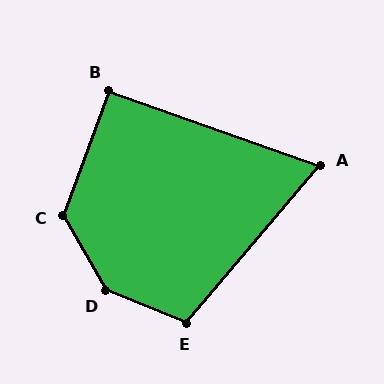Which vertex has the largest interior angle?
D, at approximately 141 degrees.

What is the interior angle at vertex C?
Approximately 130 degrees (obtuse).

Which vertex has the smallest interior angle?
A, at approximately 69 degrees.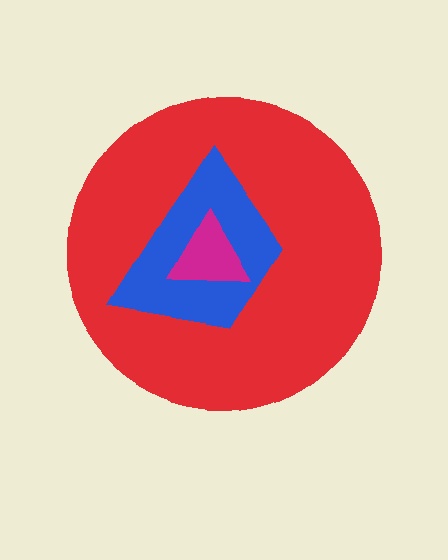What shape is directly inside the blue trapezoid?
The magenta triangle.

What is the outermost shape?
The red circle.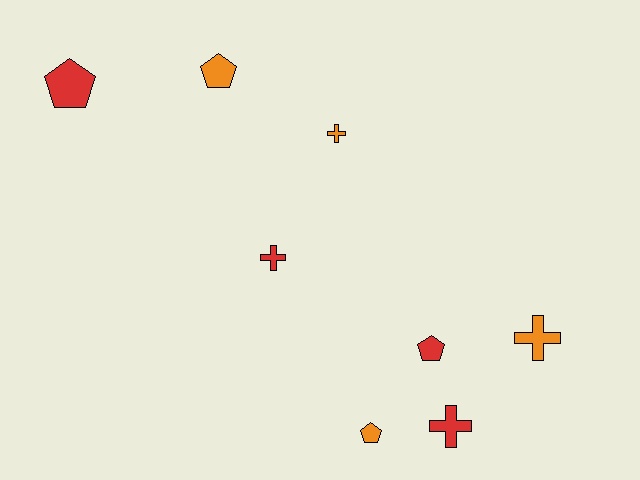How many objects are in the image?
There are 8 objects.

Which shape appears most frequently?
Cross, with 4 objects.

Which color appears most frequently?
Red, with 4 objects.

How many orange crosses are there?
There are 2 orange crosses.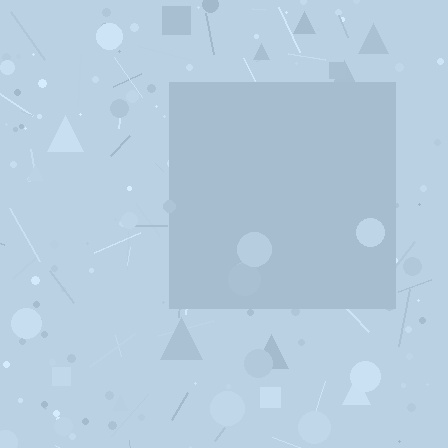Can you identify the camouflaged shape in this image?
The camouflaged shape is a square.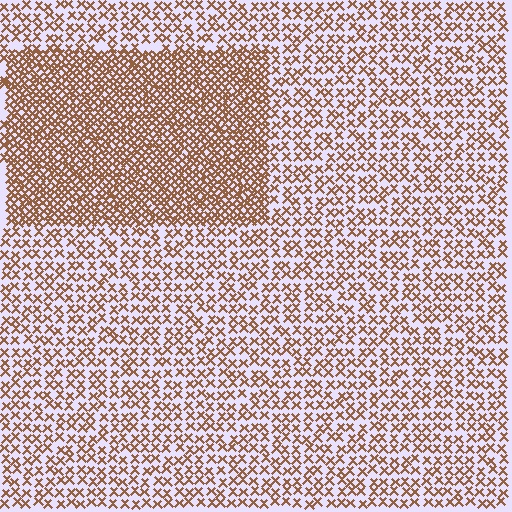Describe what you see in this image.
The image contains small brown elements arranged at two different densities. A rectangle-shaped region is visible where the elements are more densely packed than the surrounding area.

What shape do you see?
I see a rectangle.